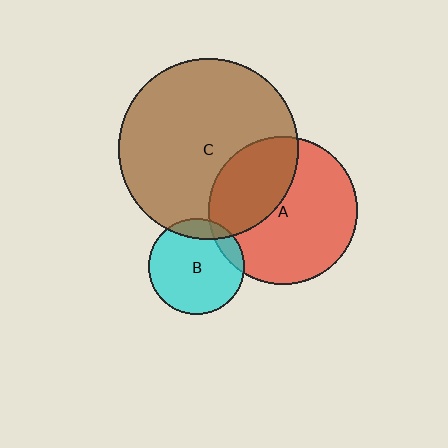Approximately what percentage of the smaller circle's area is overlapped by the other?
Approximately 10%.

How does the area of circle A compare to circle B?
Approximately 2.4 times.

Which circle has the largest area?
Circle C (brown).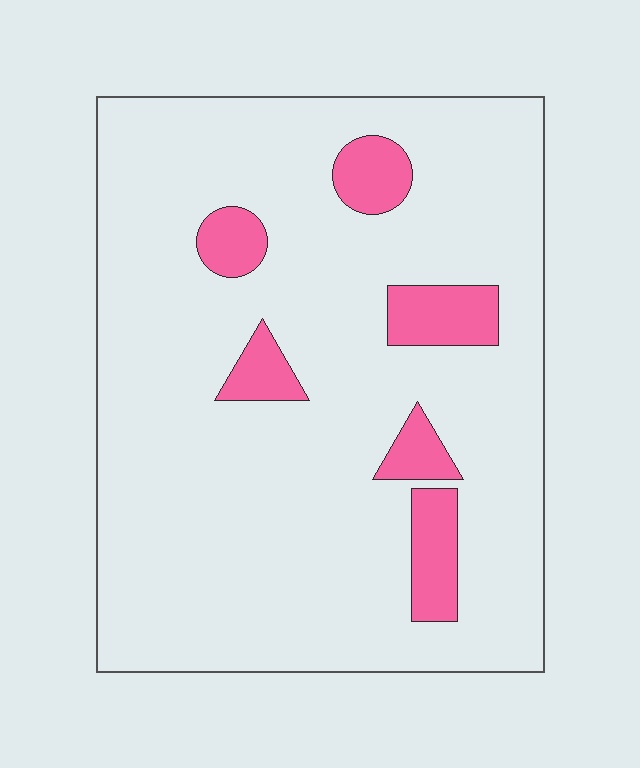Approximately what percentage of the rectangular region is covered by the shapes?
Approximately 10%.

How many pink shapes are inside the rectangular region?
6.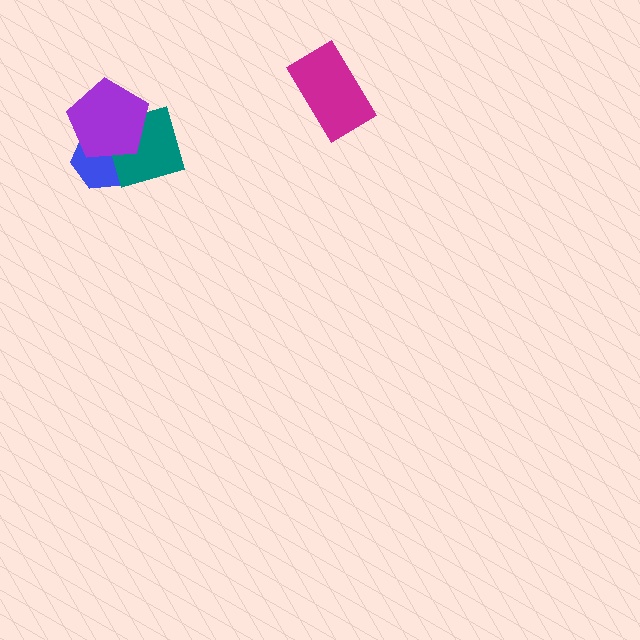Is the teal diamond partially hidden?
Yes, it is partially covered by another shape.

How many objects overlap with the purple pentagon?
2 objects overlap with the purple pentagon.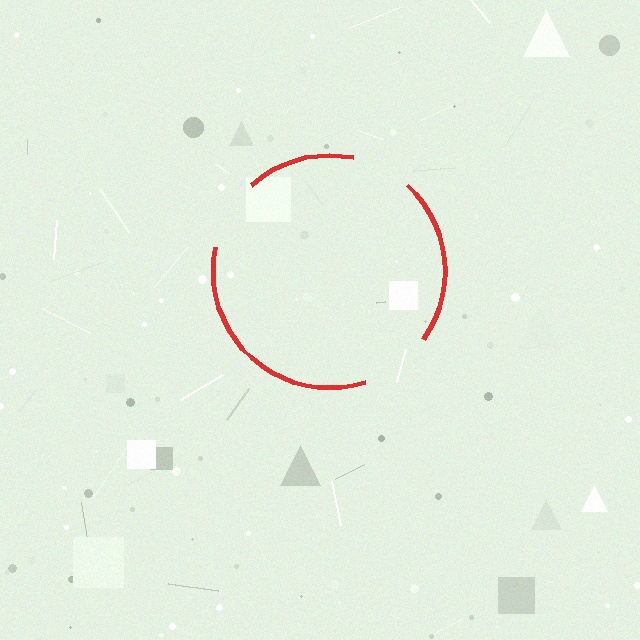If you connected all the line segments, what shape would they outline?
They would outline a circle.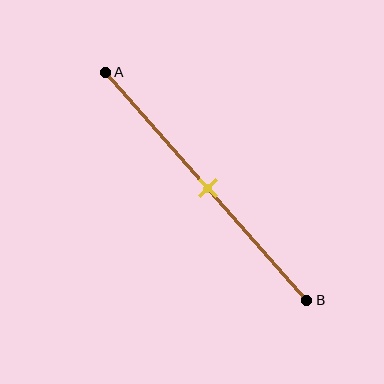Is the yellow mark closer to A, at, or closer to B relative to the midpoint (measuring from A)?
The yellow mark is approximately at the midpoint of segment AB.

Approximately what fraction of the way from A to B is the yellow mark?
The yellow mark is approximately 50% of the way from A to B.